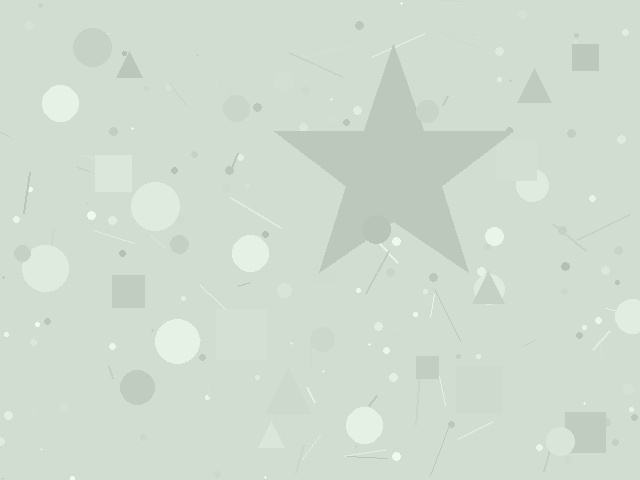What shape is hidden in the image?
A star is hidden in the image.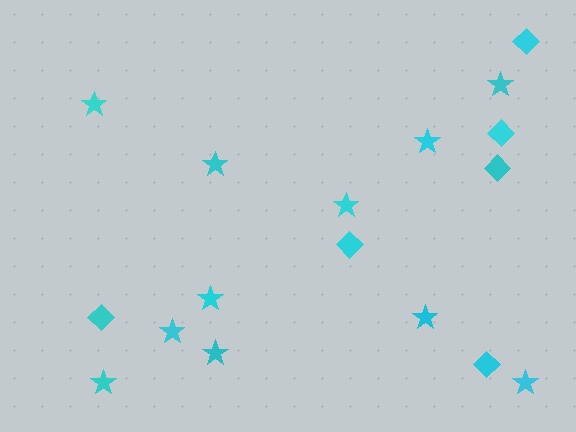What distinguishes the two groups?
There are 2 groups: one group of stars (11) and one group of diamonds (6).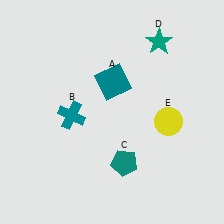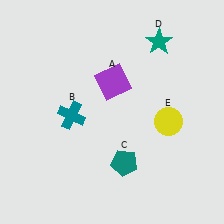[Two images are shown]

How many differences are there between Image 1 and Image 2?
There is 1 difference between the two images.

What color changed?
The square (A) changed from teal in Image 1 to purple in Image 2.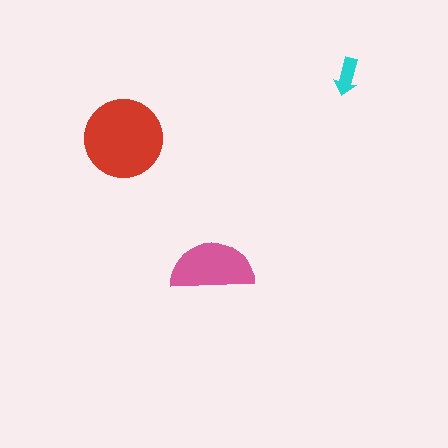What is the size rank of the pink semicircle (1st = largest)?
2nd.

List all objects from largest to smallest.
The red circle, the pink semicircle, the cyan arrow.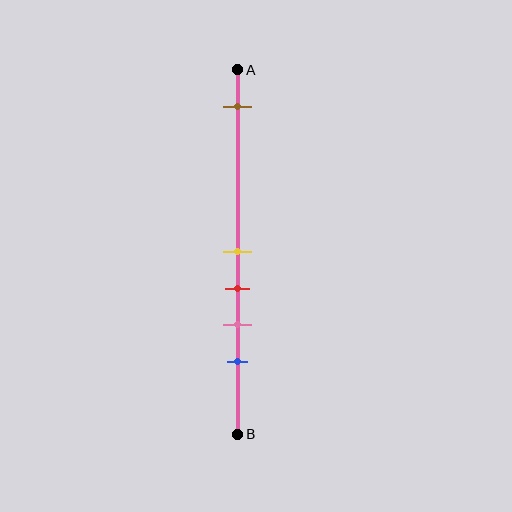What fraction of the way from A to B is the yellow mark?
The yellow mark is approximately 50% (0.5) of the way from A to B.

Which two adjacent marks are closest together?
The yellow and red marks are the closest adjacent pair.